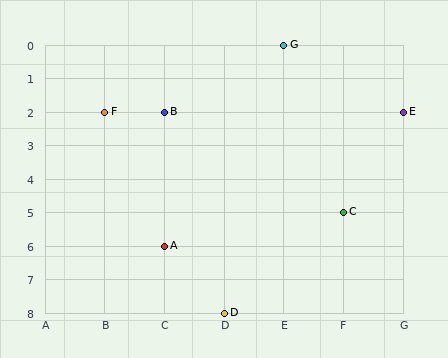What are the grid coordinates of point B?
Point B is at grid coordinates (C, 2).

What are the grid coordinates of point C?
Point C is at grid coordinates (F, 5).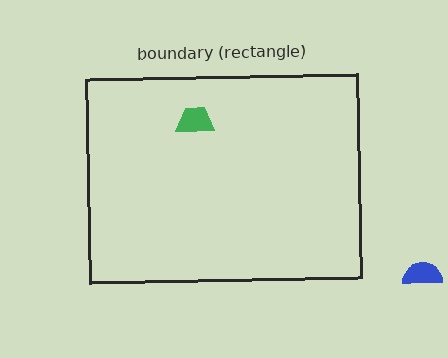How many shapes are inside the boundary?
1 inside, 1 outside.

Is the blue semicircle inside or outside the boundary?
Outside.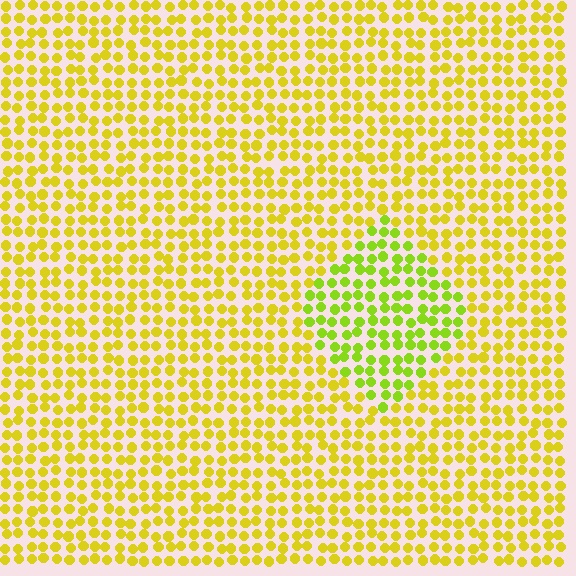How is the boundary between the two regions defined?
The boundary is defined purely by a slight shift in hue (about 29 degrees). Spacing, size, and orientation are identical on both sides.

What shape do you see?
I see a diamond.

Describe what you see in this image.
The image is filled with small yellow elements in a uniform arrangement. A diamond-shaped region is visible where the elements are tinted to a slightly different hue, forming a subtle color boundary.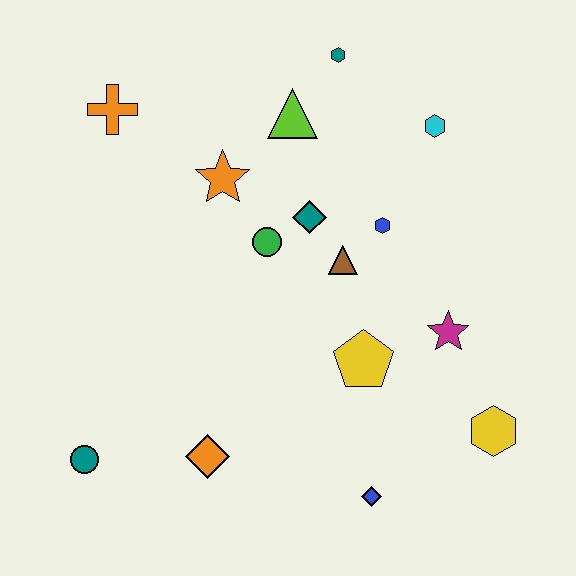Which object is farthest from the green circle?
The yellow hexagon is farthest from the green circle.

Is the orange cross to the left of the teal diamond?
Yes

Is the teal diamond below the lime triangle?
Yes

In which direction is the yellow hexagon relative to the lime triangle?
The yellow hexagon is below the lime triangle.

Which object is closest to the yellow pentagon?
The magenta star is closest to the yellow pentagon.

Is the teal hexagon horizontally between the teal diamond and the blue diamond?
Yes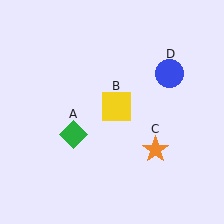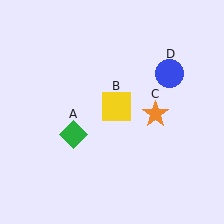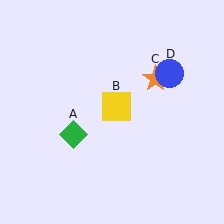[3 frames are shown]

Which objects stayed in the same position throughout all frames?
Green diamond (object A) and yellow square (object B) and blue circle (object D) remained stationary.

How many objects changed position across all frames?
1 object changed position: orange star (object C).